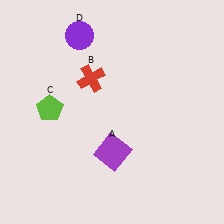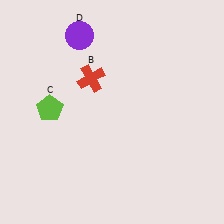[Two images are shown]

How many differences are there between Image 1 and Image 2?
There is 1 difference between the two images.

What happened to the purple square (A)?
The purple square (A) was removed in Image 2. It was in the bottom-right area of Image 1.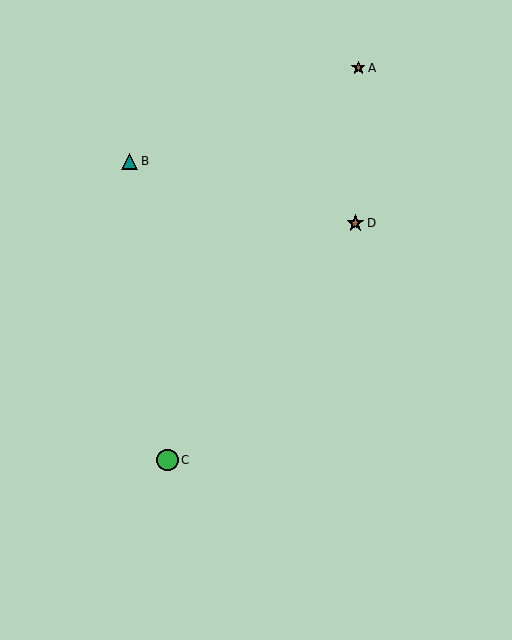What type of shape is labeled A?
Shape A is a brown star.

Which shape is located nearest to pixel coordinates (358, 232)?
The brown star (labeled D) at (355, 223) is nearest to that location.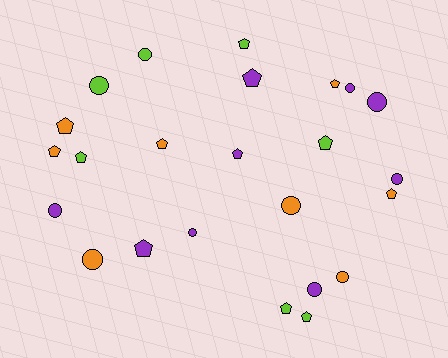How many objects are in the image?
There are 24 objects.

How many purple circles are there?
There are 6 purple circles.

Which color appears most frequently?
Purple, with 9 objects.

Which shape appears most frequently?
Pentagon, with 13 objects.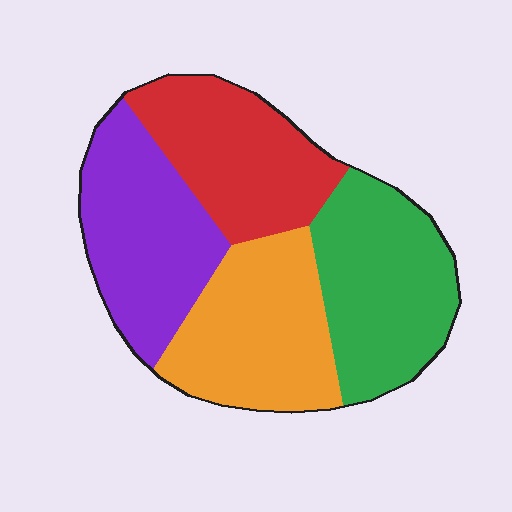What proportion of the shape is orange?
Orange covers around 25% of the shape.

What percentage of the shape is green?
Green takes up about one quarter (1/4) of the shape.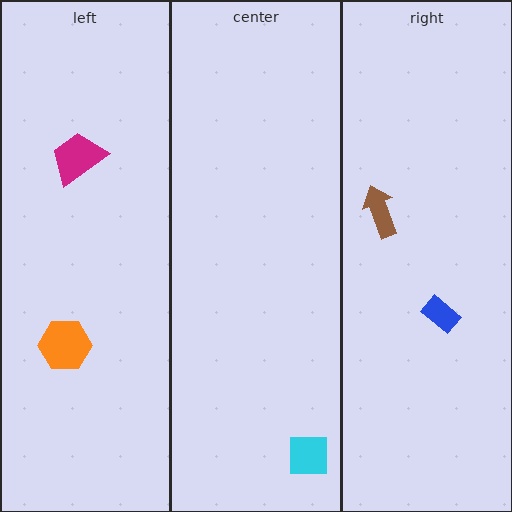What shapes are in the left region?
The magenta trapezoid, the orange hexagon.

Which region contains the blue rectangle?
The right region.